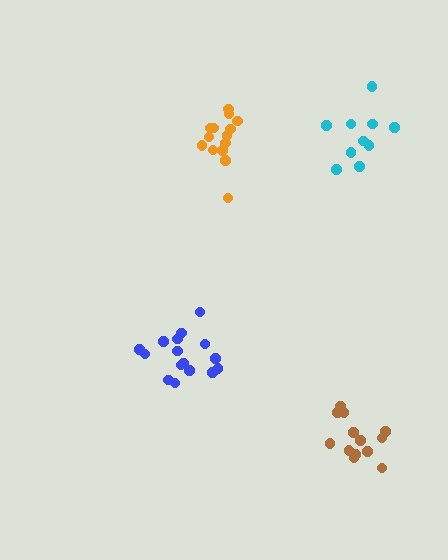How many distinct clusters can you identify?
There are 4 distinct clusters.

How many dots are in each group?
Group 1: 16 dots, Group 2: 14 dots, Group 3: 13 dots, Group 4: 10 dots (53 total).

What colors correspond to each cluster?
The clusters are colored: blue, orange, brown, cyan.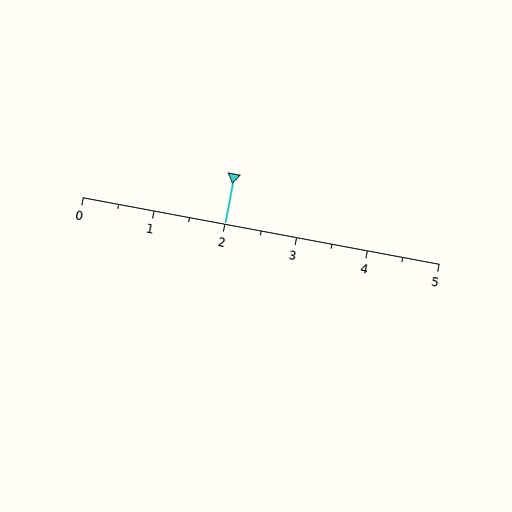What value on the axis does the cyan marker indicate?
The marker indicates approximately 2.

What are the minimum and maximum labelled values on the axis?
The axis runs from 0 to 5.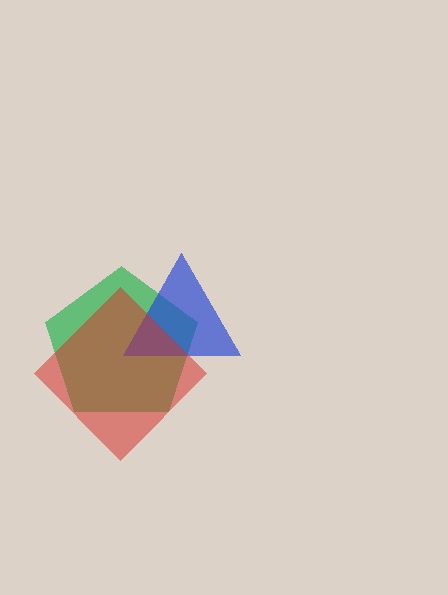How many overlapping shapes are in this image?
There are 3 overlapping shapes in the image.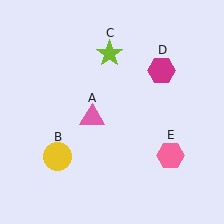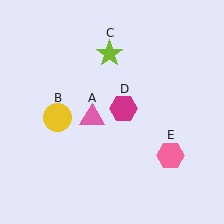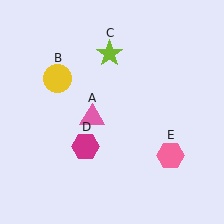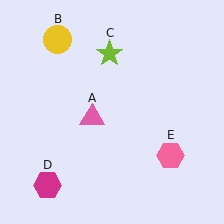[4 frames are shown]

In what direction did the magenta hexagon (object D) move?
The magenta hexagon (object D) moved down and to the left.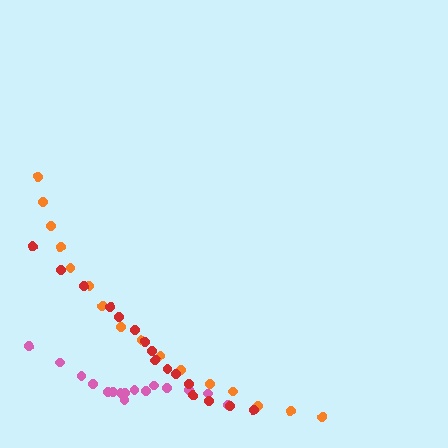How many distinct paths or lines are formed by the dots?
There are 3 distinct paths.